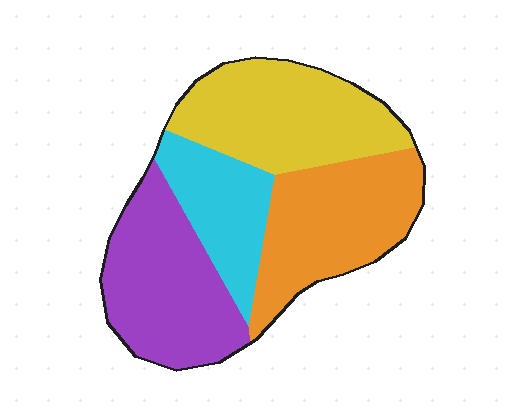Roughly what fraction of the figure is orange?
Orange covers around 25% of the figure.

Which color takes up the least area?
Cyan, at roughly 15%.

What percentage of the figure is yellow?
Yellow takes up about one quarter (1/4) of the figure.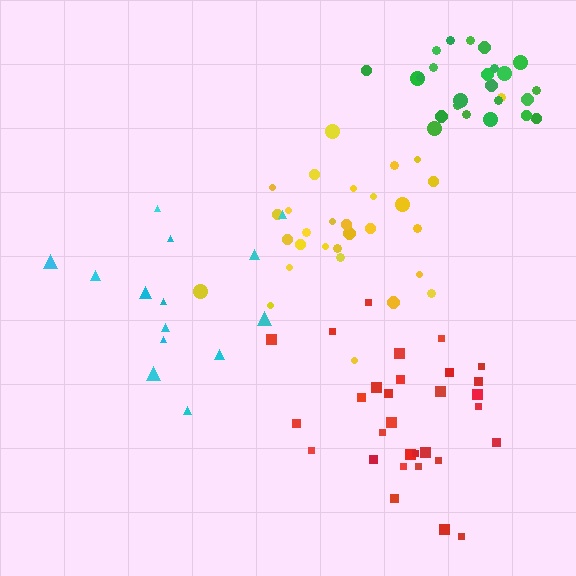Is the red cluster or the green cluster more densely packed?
Green.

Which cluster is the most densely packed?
Green.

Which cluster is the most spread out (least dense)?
Cyan.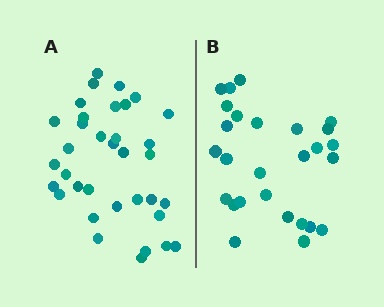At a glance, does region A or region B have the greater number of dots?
Region A (the left region) has more dots.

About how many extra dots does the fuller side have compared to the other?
Region A has roughly 8 or so more dots than region B.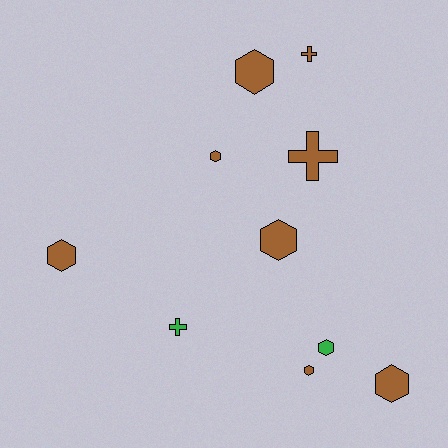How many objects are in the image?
There are 10 objects.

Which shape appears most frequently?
Hexagon, with 7 objects.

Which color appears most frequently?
Brown, with 8 objects.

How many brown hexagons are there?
There are 6 brown hexagons.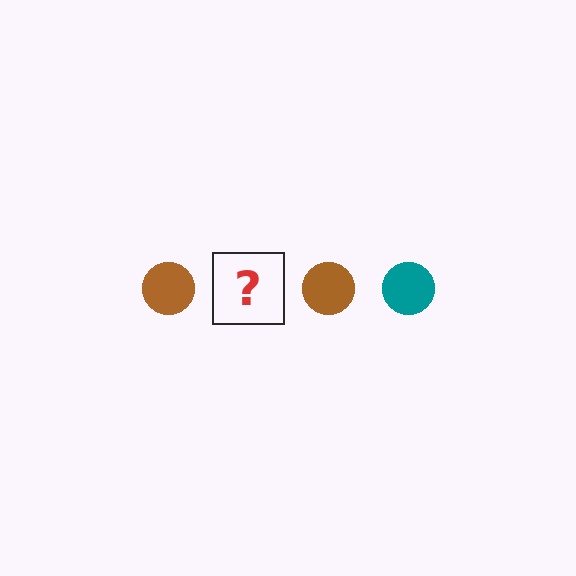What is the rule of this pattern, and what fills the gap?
The rule is that the pattern cycles through brown, teal circles. The gap should be filled with a teal circle.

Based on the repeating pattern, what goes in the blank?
The blank should be a teal circle.